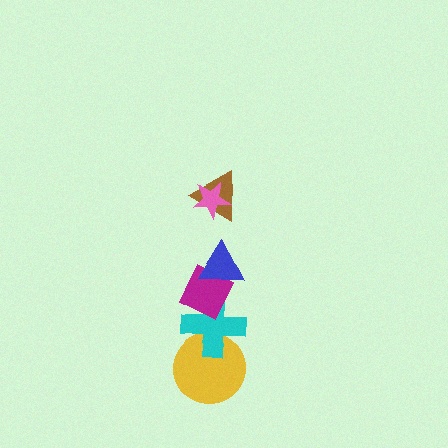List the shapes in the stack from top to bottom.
From top to bottom: the pink star, the brown triangle, the blue triangle, the magenta diamond, the cyan cross, the yellow circle.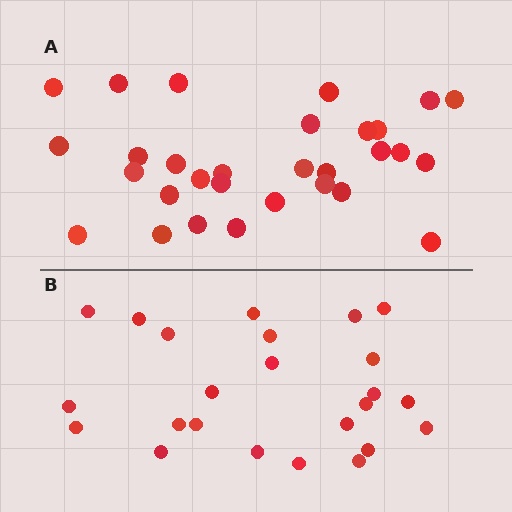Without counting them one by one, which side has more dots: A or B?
Region A (the top region) has more dots.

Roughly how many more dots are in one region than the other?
Region A has about 6 more dots than region B.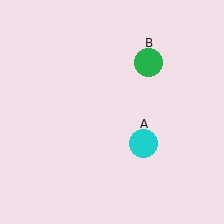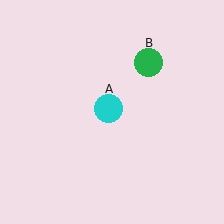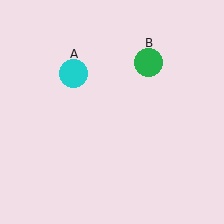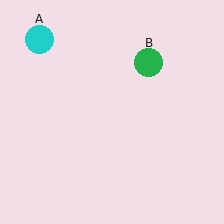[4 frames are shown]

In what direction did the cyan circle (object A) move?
The cyan circle (object A) moved up and to the left.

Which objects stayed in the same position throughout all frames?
Green circle (object B) remained stationary.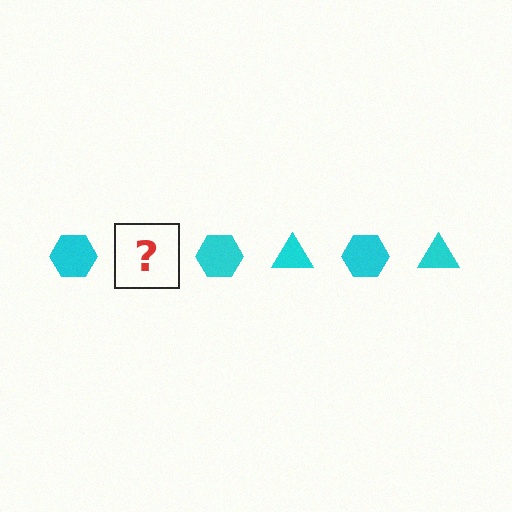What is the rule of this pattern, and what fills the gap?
The rule is that the pattern cycles through hexagon, triangle shapes in cyan. The gap should be filled with a cyan triangle.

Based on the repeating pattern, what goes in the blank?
The blank should be a cyan triangle.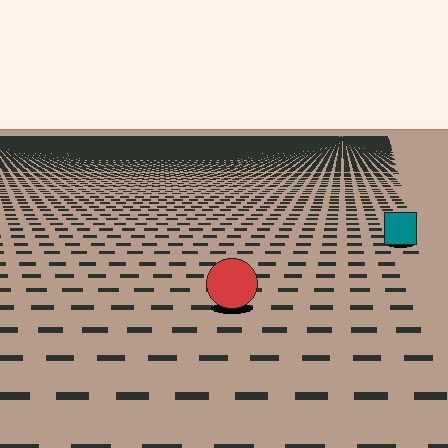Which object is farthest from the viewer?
The teal square is farthest from the viewer. It appears smaller and the ground texture around it is denser.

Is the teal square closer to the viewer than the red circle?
No. The red circle is closer — you can tell from the texture gradient: the ground texture is coarser near it.